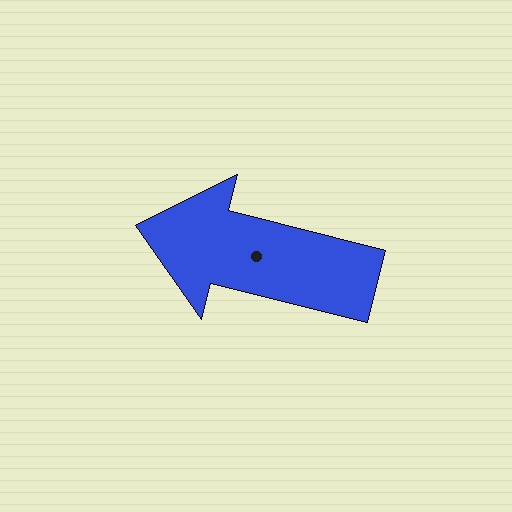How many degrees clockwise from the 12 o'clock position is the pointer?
Approximately 284 degrees.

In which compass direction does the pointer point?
West.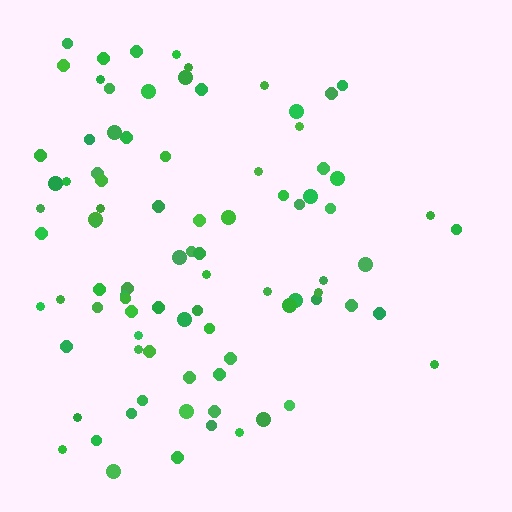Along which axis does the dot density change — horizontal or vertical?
Horizontal.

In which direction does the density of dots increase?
From right to left, with the left side densest.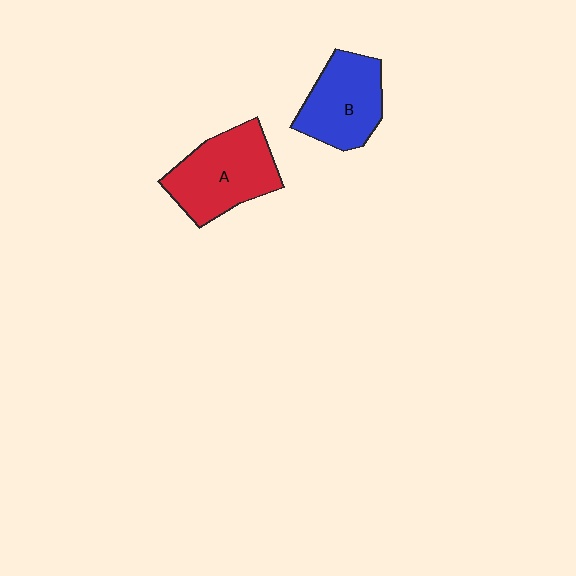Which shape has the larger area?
Shape A (red).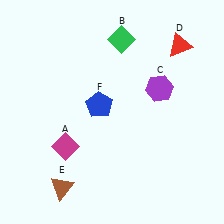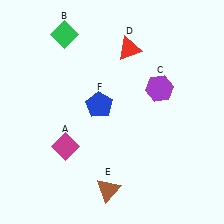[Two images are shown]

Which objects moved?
The objects that moved are: the green diamond (B), the red triangle (D), the brown triangle (E).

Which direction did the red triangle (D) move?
The red triangle (D) moved left.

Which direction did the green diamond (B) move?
The green diamond (B) moved left.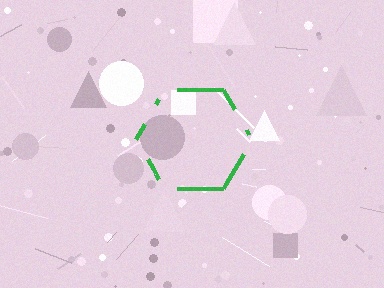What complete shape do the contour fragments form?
The contour fragments form a hexagon.